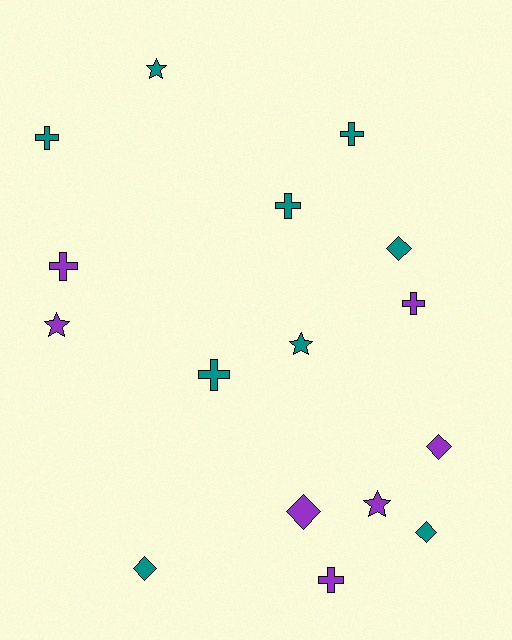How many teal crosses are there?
There are 4 teal crosses.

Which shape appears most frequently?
Cross, with 7 objects.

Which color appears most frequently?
Teal, with 9 objects.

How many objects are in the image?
There are 16 objects.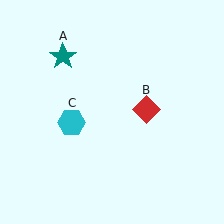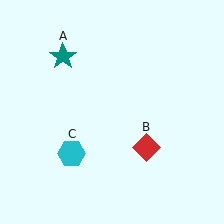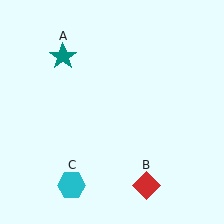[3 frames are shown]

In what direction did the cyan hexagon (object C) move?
The cyan hexagon (object C) moved down.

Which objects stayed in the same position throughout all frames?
Teal star (object A) remained stationary.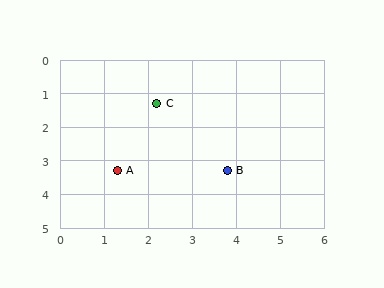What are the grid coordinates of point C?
Point C is at approximately (2.2, 1.3).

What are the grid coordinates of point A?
Point A is at approximately (1.3, 3.3).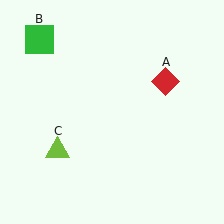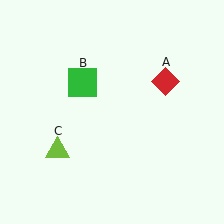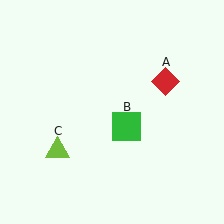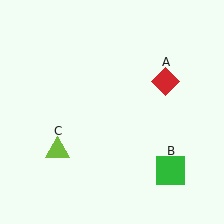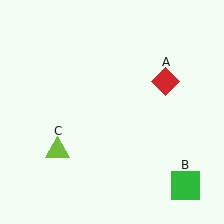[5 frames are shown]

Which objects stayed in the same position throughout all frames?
Red diamond (object A) and lime triangle (object C) remained stationary.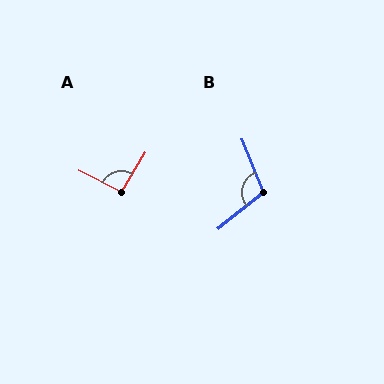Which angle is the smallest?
A, at approximately 94 degrees.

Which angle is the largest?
B, at approximately 107 degrees.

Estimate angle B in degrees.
Approximately 107 degrees.